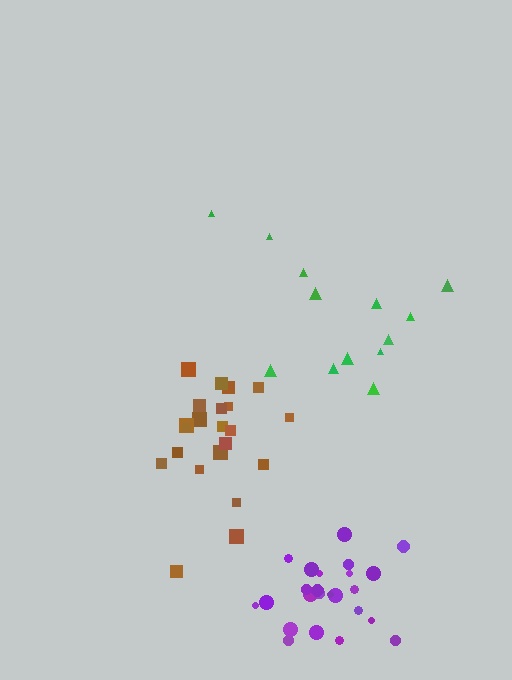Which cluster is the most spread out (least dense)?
Green.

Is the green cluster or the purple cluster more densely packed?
Purple.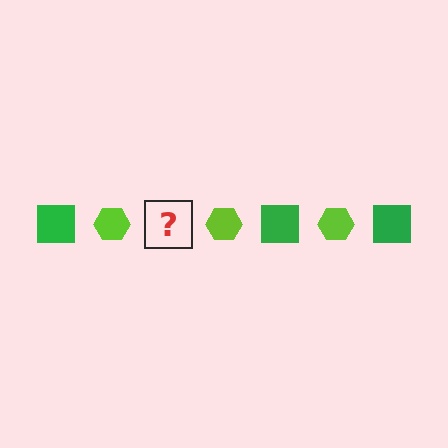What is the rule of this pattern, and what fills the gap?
The rule is that the pattern alternates between green square and lime hexagon. The gap should be filled with a green square.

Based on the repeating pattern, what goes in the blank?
The blank should be a green square.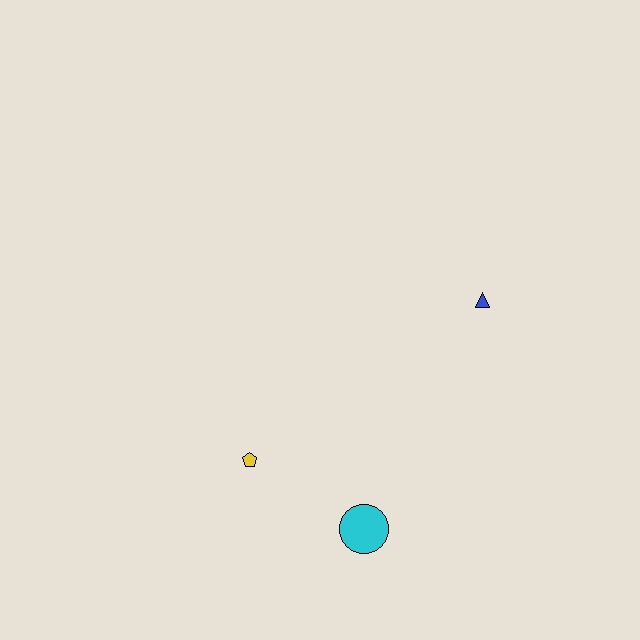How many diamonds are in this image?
There are no diamonds.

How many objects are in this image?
There are 3 objects.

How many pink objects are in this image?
There are no pink objects.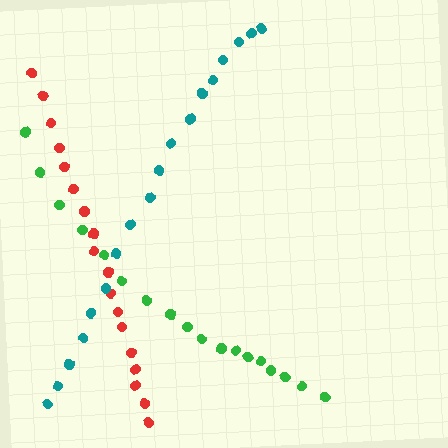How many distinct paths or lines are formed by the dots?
There are 3 distinct paths.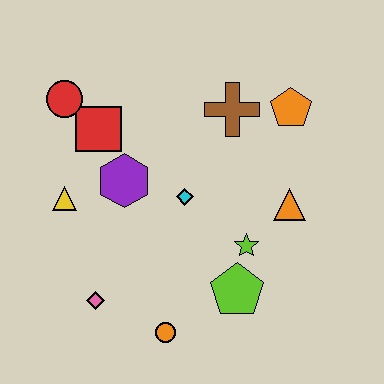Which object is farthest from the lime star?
The red circle is farthest from the lime star.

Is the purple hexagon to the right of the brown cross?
No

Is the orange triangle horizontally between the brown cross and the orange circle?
No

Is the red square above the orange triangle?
Yes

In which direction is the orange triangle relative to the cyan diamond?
The orange triangle is to the right of the cyan diamond.